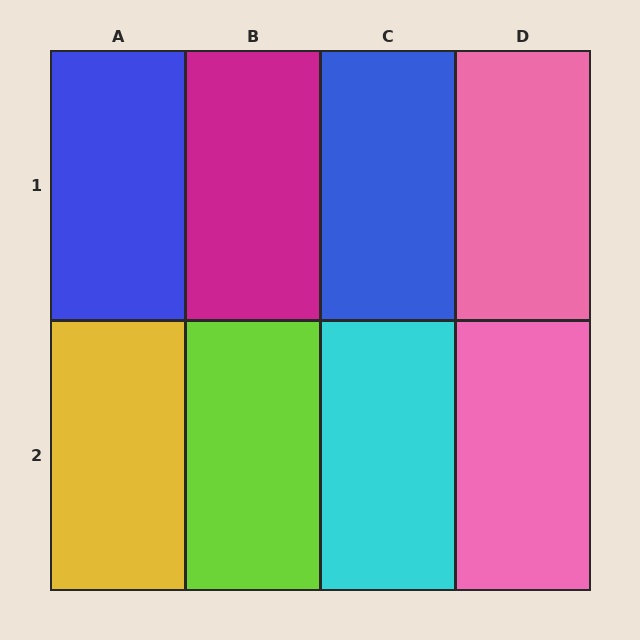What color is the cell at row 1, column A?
Blue.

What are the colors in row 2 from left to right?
Yellow, lime, cyan, pink.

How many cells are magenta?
1 cell is magenta.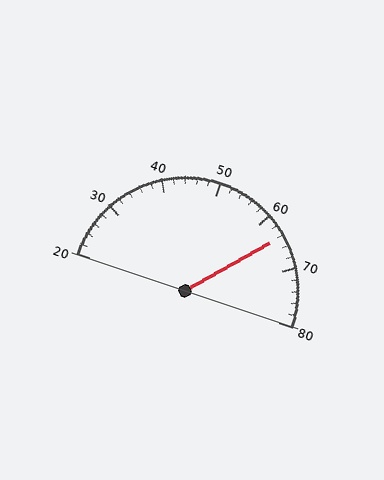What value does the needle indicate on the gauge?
The needle indicates approximately 64.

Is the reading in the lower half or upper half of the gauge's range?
The reading is in the upper half of the range (20 to 80).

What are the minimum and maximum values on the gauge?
The gauge ranges from 20 to 80.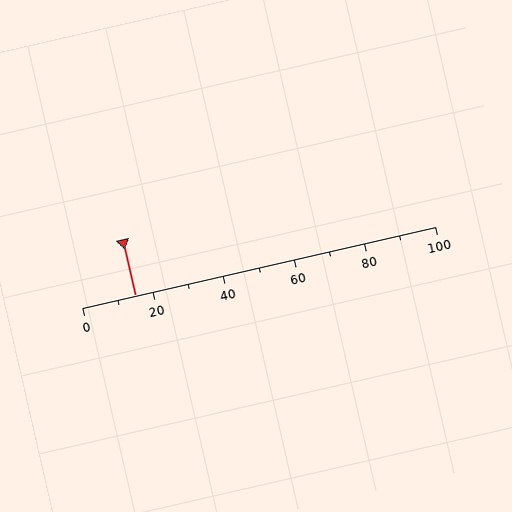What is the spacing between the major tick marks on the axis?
The major ticks are spaced 20 apart.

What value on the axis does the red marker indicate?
The marker indicates approximately 15.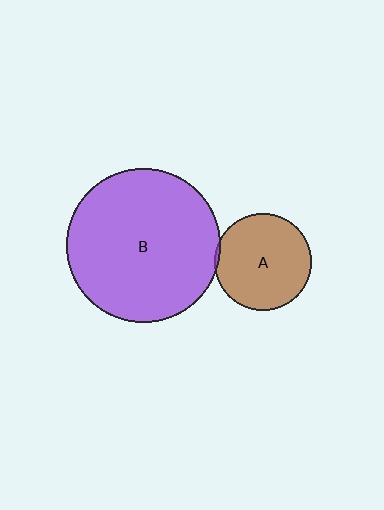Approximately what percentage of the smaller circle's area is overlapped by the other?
Approximately 5%.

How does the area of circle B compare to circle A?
Approximately 2.5 times.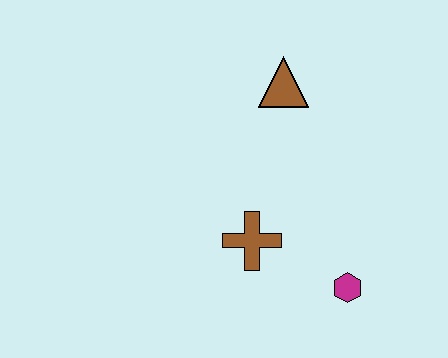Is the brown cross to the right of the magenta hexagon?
No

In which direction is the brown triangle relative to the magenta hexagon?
The brown triangle is above the magenta hexagon.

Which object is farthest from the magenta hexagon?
The brown triangle is farthest from the magenta hexagon.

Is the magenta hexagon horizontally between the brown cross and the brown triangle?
No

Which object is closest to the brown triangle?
The brown cross is closest to the brown triangle.